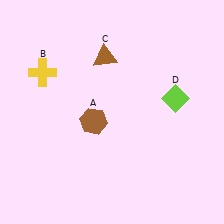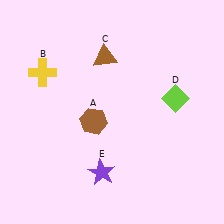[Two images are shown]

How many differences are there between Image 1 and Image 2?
There is 1 difference between the two images.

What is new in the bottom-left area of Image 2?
A purple star (E) was added in the bottom-left area of Image 2.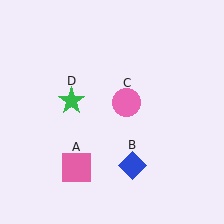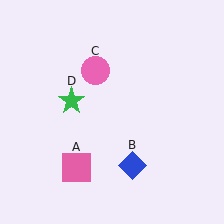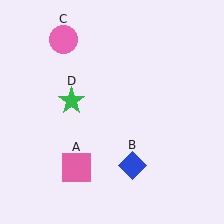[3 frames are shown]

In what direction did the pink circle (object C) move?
The pink circle (object C) moved up and to the left.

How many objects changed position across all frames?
1 object changed position: pink circle (object C).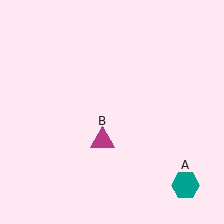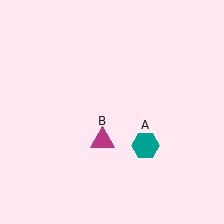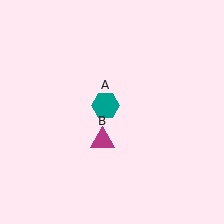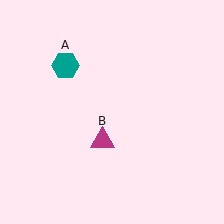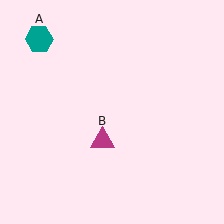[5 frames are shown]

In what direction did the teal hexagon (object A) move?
The teal hexagon (object A) moved up and to the left.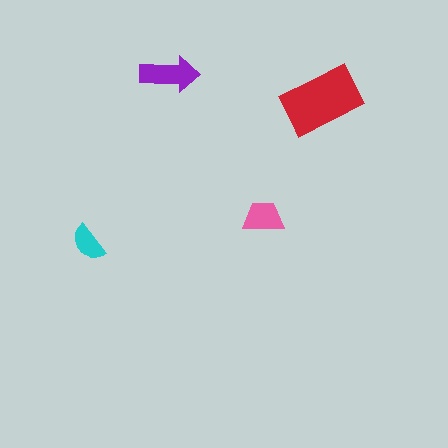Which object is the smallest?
The cyan semicircle.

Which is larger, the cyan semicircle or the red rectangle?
The red rectangle.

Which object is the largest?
The red rectangle.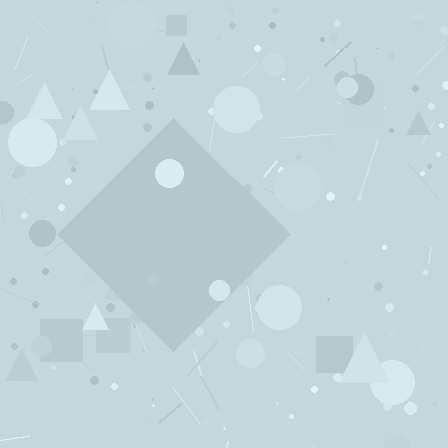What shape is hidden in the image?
A diamond is hidden in the image.